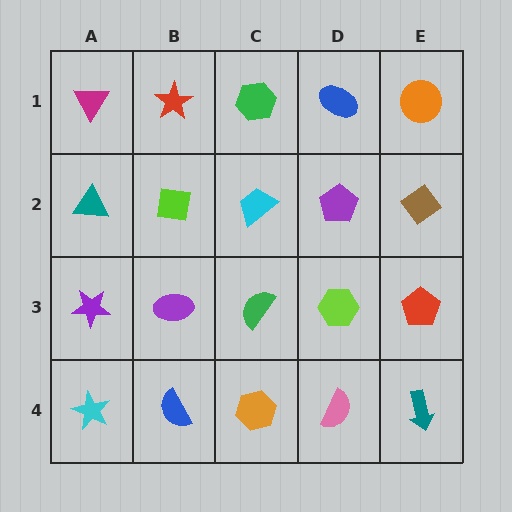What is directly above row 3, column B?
A lime square.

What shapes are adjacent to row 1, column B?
A lime square (row 2, column B), a magenta triangle (row 1, column A), a green hexagon (row 1, column C).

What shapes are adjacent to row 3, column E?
A brown diamond (row 2, column E), a teal arrow (row 4, column E), a lime hexagon (row 3, column D).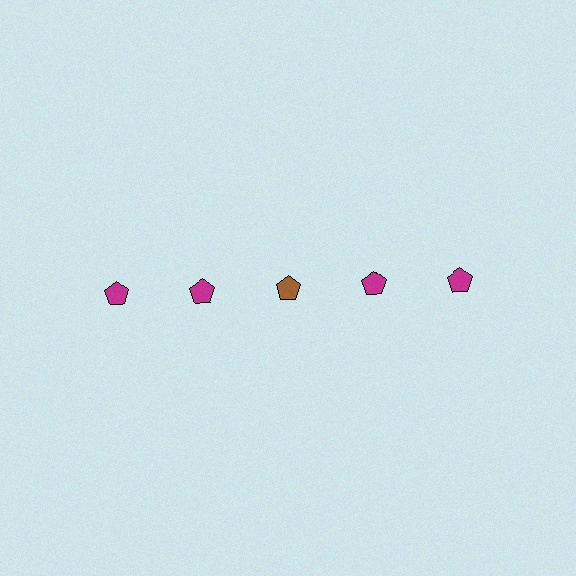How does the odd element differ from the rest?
It has a different color: brown instead of magenta.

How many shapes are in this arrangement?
There are 5 shapes arranged in a grid pattern.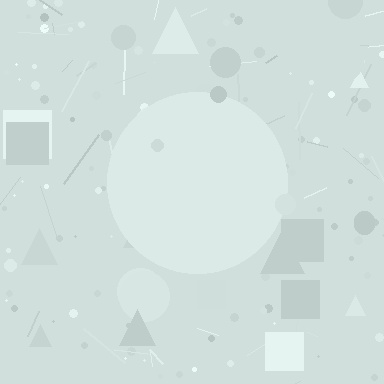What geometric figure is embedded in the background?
A circle is embedded in the background.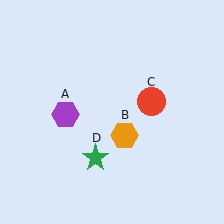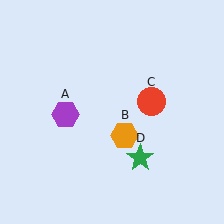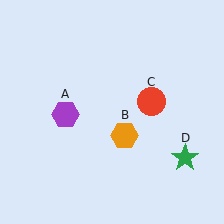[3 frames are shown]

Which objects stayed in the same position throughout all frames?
Purple hexagon (object A) and orange hexagon (object B) and red circle (object C) remained stationary.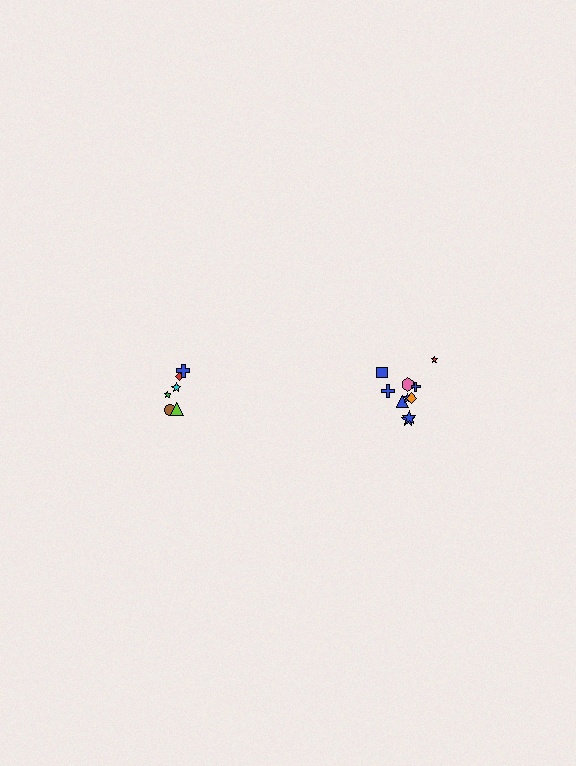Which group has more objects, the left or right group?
The right group.